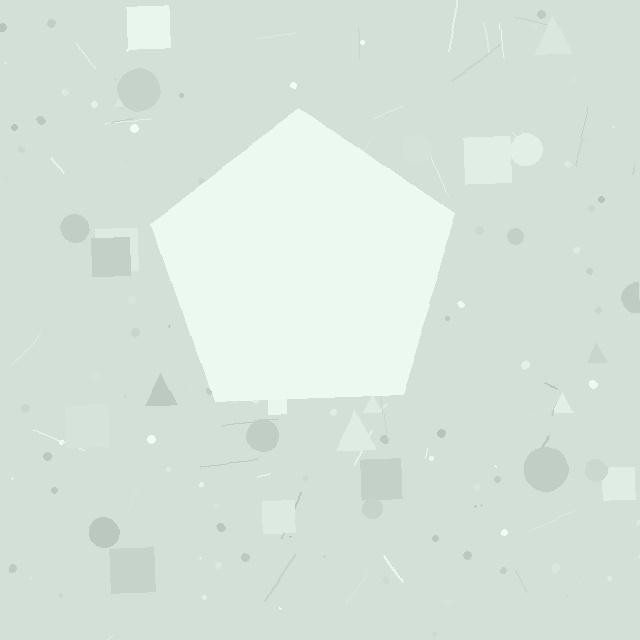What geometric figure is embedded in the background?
A pentagon is embedded in the background.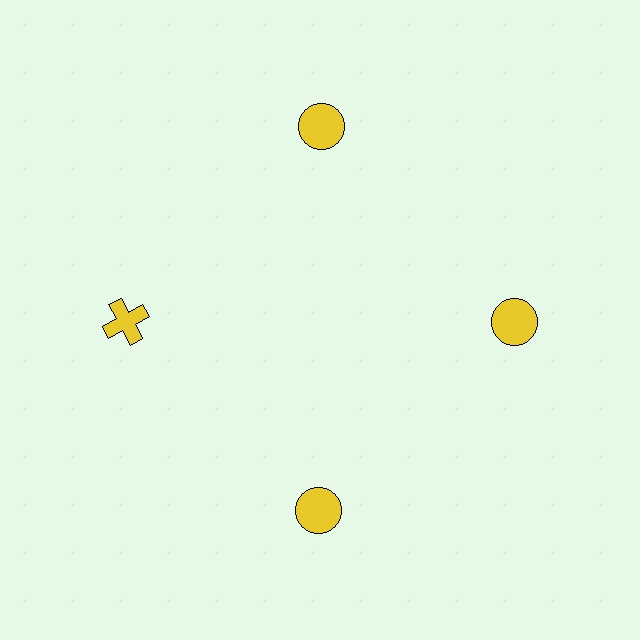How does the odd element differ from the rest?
It has a different shape: cross instead of circle.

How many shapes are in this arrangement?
There are 4 shapes arranged in a ring pattern.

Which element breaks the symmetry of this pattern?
The yellow cross at roughly the 9 o'clock position breaks the symmetry. All other shapes are yellow circles.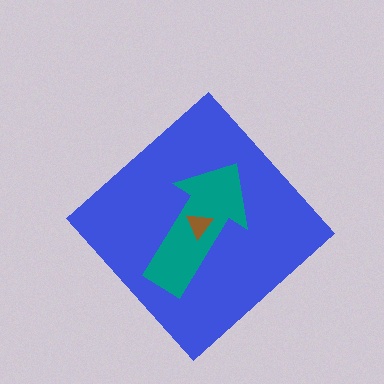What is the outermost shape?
The blue diamond.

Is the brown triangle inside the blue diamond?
Yes.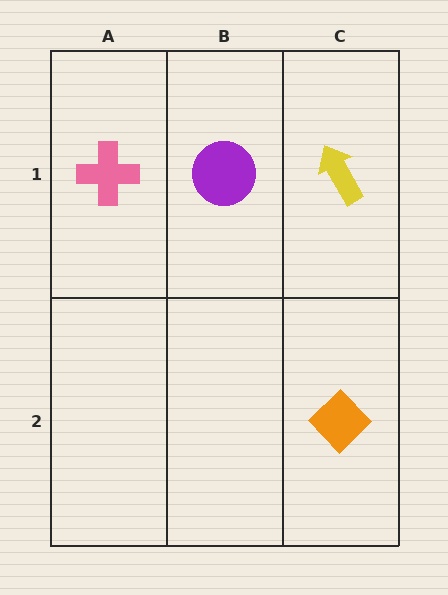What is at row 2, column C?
An orange diamond.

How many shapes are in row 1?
3 shapes.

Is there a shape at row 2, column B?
No, that cell is empty.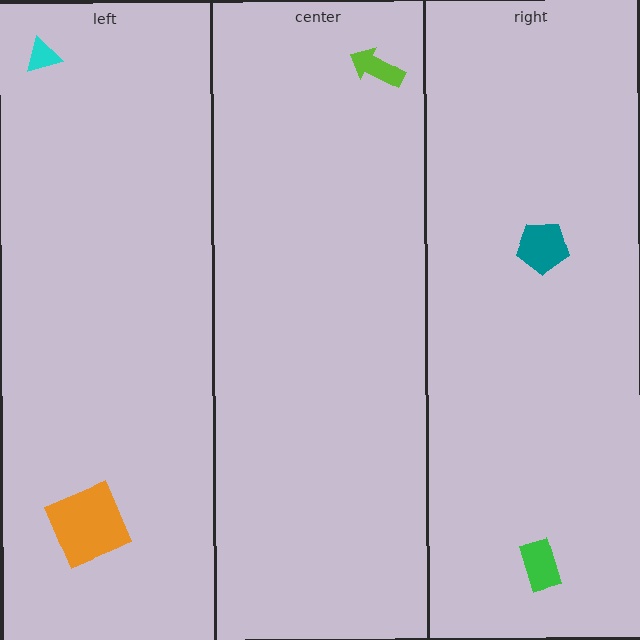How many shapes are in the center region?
1.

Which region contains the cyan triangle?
The left region.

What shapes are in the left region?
The orange square, the cyan triangle.